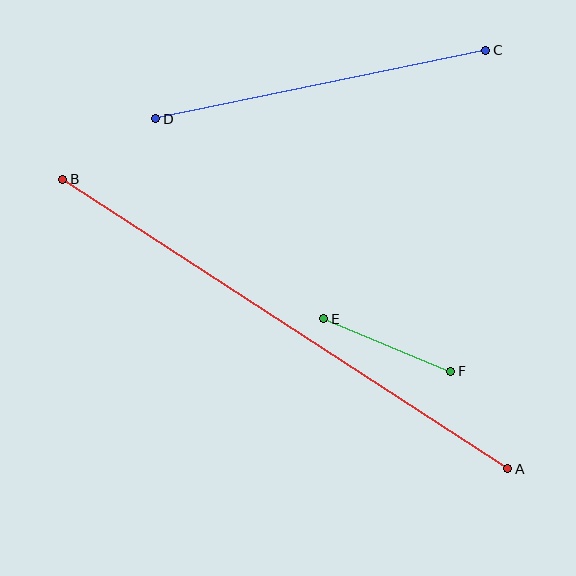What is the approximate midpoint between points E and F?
The midpoint is at approximately (387, 345) pixels.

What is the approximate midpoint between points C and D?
The midpoint is at approximately (321, 85) pixels.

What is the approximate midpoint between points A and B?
The midpoint is at approximately (285, 324) pixels.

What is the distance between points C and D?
The distance is approximately 337 pixels.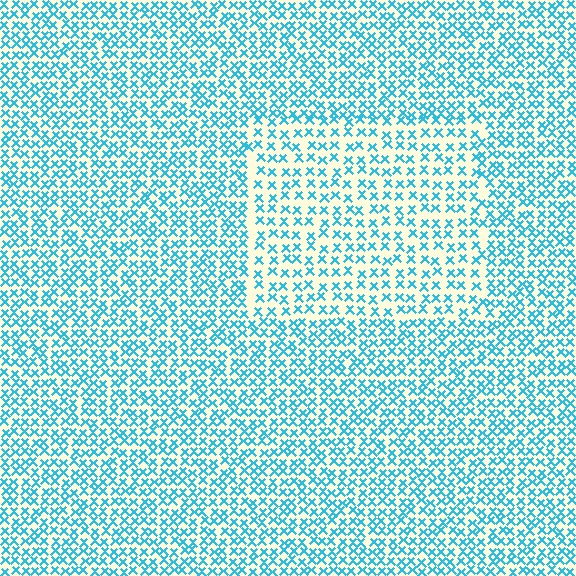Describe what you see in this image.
The image contains small cyan elements arranged at two different densities. A rectangle-shaped region is visible where the elements are less densely packed than the surrounding area.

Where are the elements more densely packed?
The elements are more densely packed outside the rectangle boundary.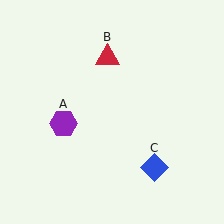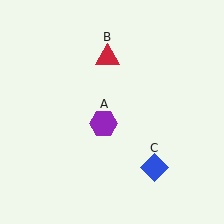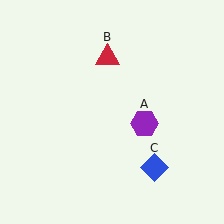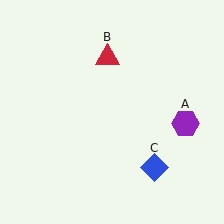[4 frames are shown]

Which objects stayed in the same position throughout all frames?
Red triangle (object B) and blue diamond (object C) remained stationary.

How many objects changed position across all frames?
1 object changed position: purple hexagon (object A).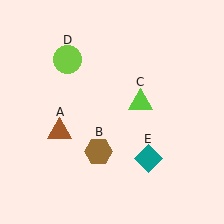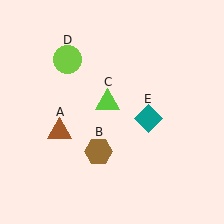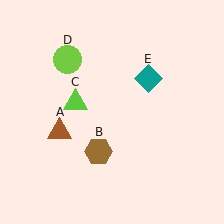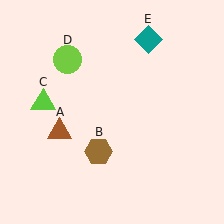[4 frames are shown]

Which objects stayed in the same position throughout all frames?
Brown triangle (object A) and brown hexagon (object B) and lime circle (object D) remained stationary.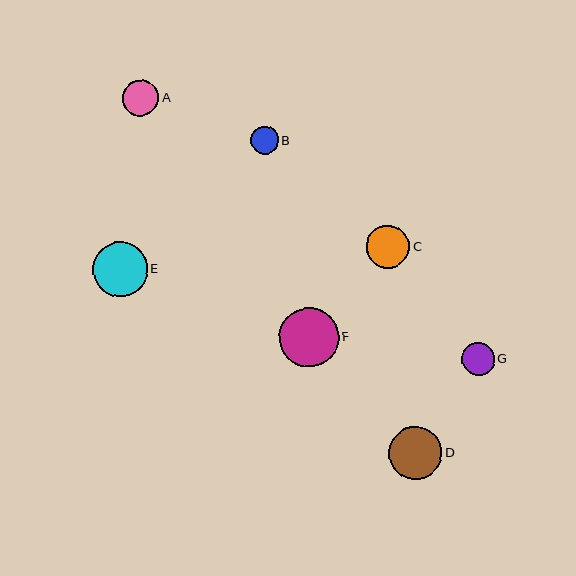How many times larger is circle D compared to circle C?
Circle D is approximately 1.2 times the size of circle C.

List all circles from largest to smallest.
From largest to smallest: F, E, D, C, A, G, B.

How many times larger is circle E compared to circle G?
Circle E is approximately 1.7 times the size of circle G.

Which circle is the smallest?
Circle B is the smallest with a size of approximately 28 pixels.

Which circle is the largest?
Circle F is the largest with a size of approximately 59 pixels.